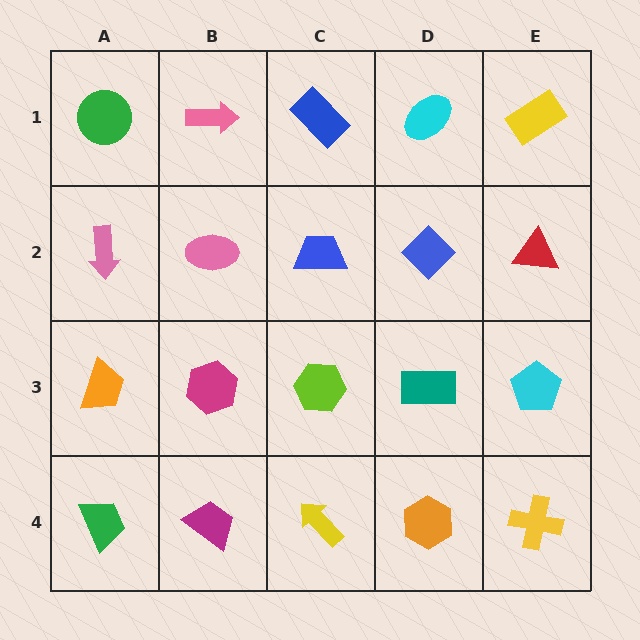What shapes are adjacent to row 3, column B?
A pink ellipse (row 2, column B), a magenta trapezoid (row 4, column B), an orange trapezoid (row 3, column A), a lime hexagon (row 3, column C).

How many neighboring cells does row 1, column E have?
2.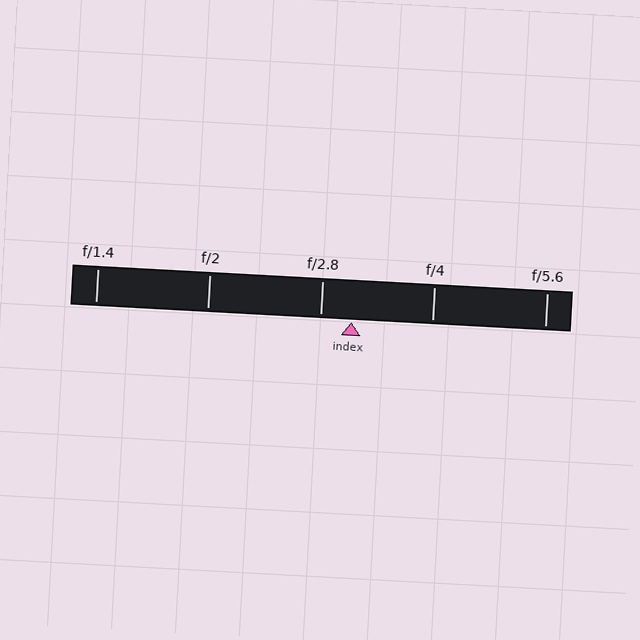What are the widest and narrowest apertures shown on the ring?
The widest aperture shown is f/1.4 and the narrowest is f/5.6.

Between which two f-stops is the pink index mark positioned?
The index mark is between f/2.8 and f/4.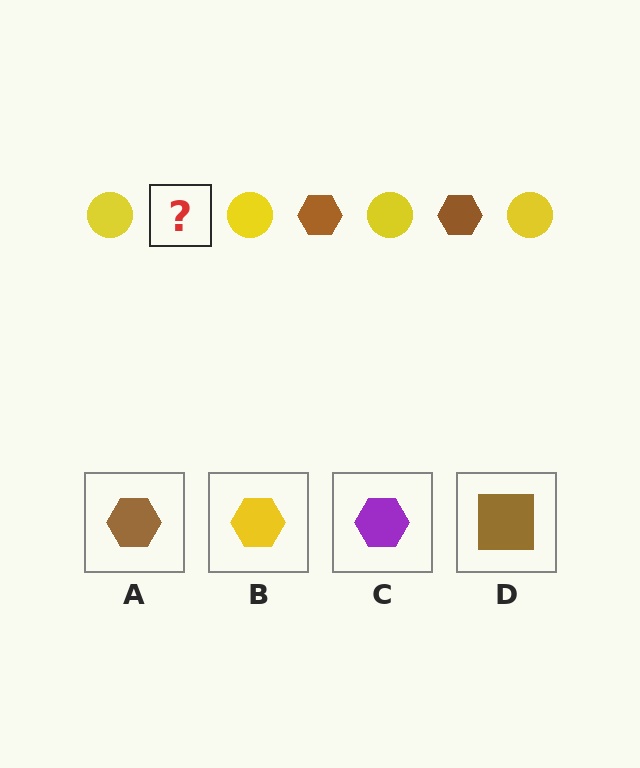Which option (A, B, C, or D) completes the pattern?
A.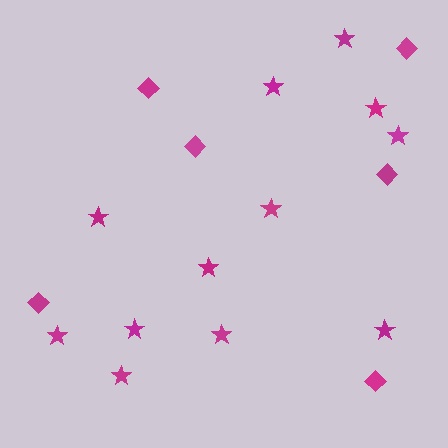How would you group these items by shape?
There are 2 groups: one group of stars (12) and one group of diamonds (6).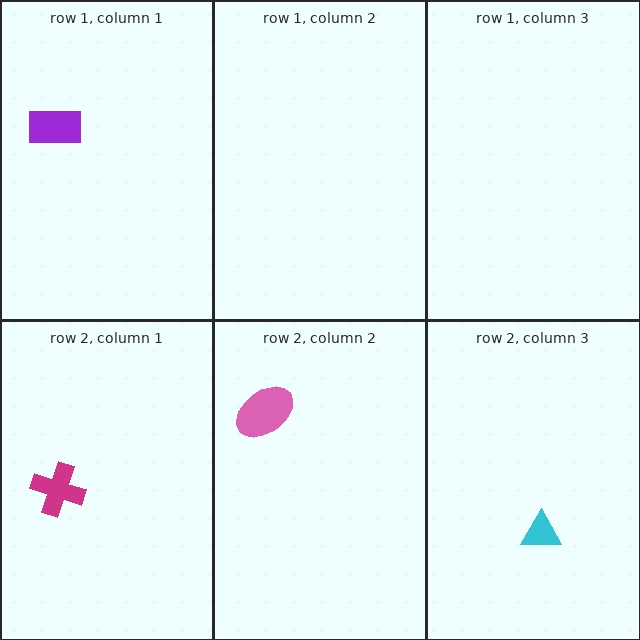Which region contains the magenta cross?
The row 2, column 1 region.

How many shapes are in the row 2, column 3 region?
1.